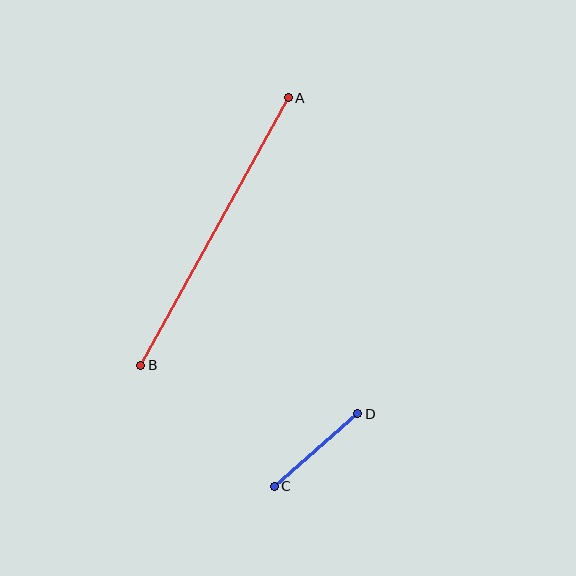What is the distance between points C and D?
The distance is approximately 110 pixels.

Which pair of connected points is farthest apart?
Points A and B are farthest apart.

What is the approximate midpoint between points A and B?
The midpoint is at approximately (214, 232) pixels.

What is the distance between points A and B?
The distance is approximately 306 pixels.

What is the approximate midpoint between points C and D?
The midpoint is at approximately (316, 450) pixels.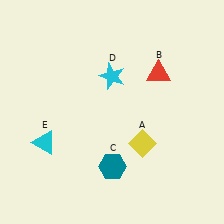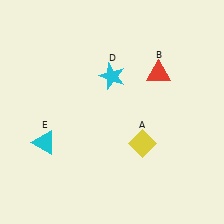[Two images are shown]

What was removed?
The teal hexagon (C) was removed in Image 2.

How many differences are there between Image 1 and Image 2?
There is 1 difference between the two images.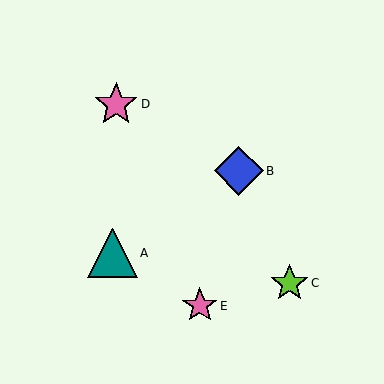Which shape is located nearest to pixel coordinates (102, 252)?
The teal triangle (labeled A) at (112, 253) is nearest to that location.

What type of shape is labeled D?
Shape D is a pink star.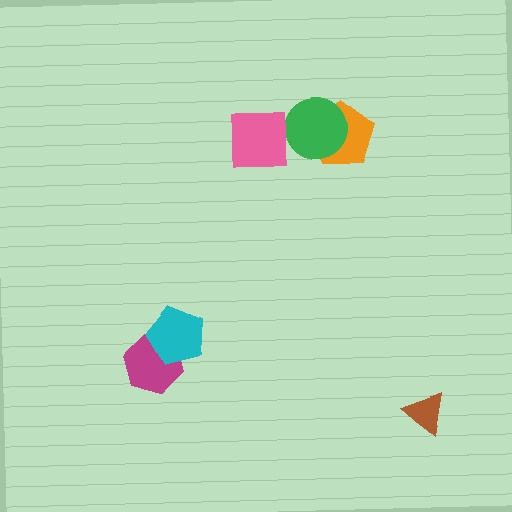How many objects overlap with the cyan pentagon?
1 object overlaps with the cyan pentagon.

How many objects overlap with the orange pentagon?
1 object overlaps with the orange pentagon.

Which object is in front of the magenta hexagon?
The cyan pentagon is in front of the magenta hexagon.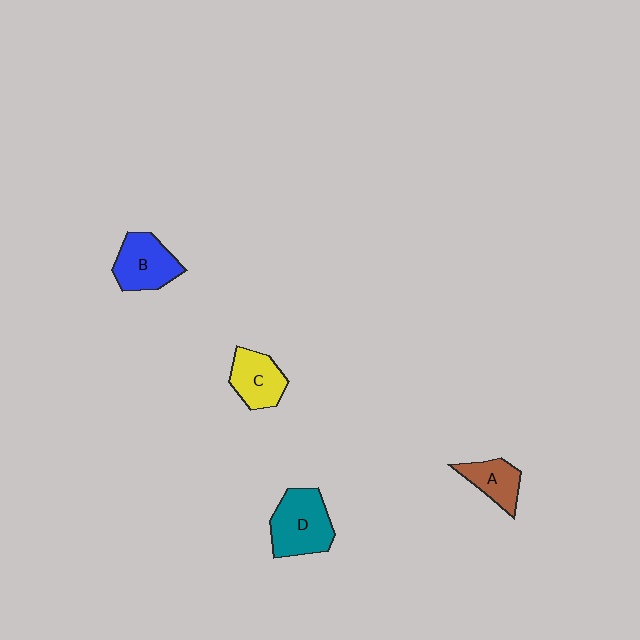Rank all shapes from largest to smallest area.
From largest to smallest: D (teal), B (blue), C (yellow), A (brown).